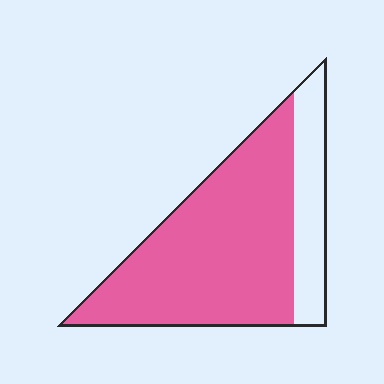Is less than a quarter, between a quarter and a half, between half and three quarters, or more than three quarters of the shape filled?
More than three quarters.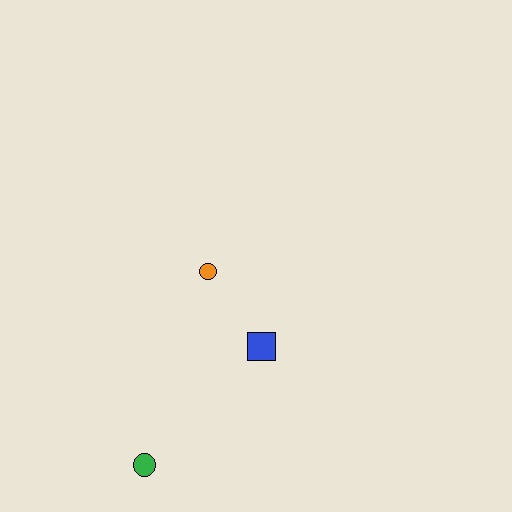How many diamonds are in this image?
There are no diamonds.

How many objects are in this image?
There are 3 objects.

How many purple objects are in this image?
There are no purple objects.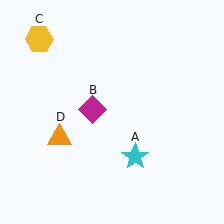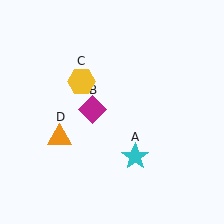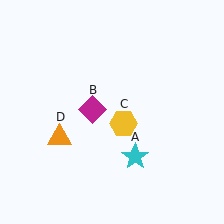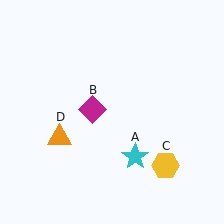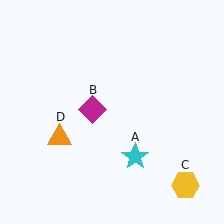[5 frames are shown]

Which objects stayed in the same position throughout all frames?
Cyan star (object A) and magenta diamond (object B) and orange triangle (object D) remained stationary.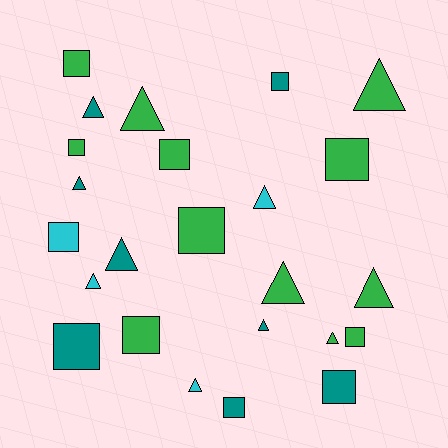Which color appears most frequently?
Green, with 12 objects.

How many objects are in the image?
There are 24 objects.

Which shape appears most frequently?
Square, with 12 objects.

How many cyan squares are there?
There is 1 cyan square.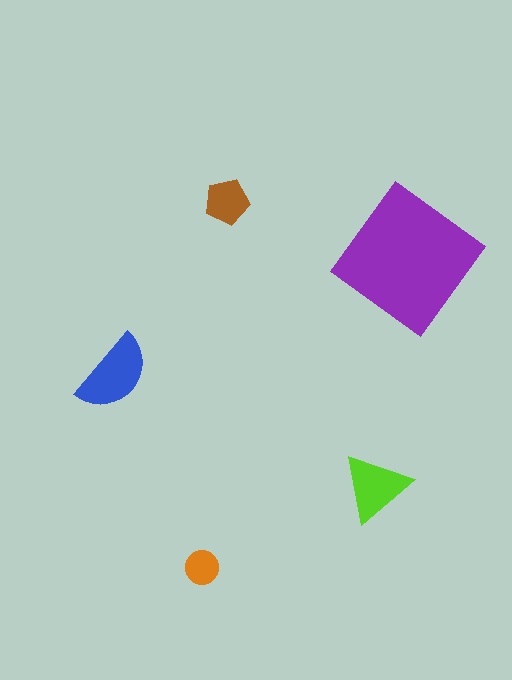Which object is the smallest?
The orange circle.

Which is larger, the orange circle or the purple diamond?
The purple diamond.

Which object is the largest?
The purple diamond.